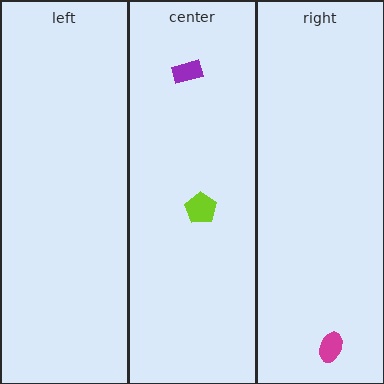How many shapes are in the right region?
1.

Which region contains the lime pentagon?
The center region.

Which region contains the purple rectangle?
The center region.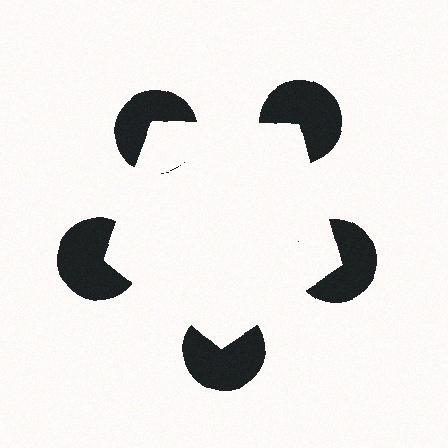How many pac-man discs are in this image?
There are 5 — one at each vertex of the illusory pentagon.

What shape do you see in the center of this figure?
An illusory pentagon — its edges are inferred from the aligned wedge cuts in the pac-man discs, not physically drawn.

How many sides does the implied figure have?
5 sides.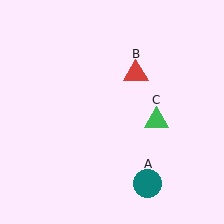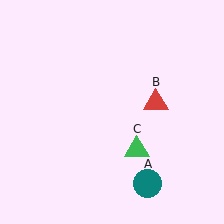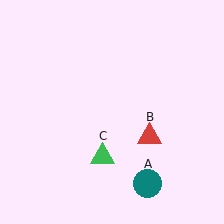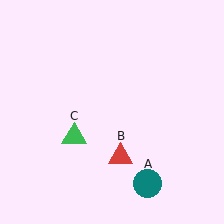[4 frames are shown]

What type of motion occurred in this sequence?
The red triangle (object B), green triangle (object C) rotated clockwise around the center of the scene.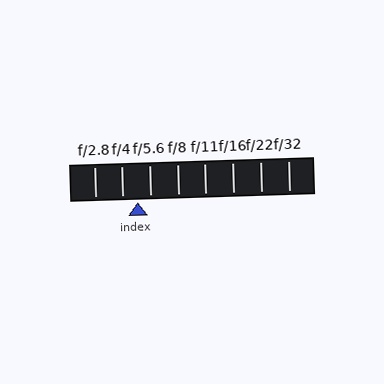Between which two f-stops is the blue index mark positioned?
The index mark is between f/4 and f/5.6.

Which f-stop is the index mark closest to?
The index mark is closest to f/5.6.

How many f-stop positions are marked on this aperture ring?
There are 8 f-stop positions marked.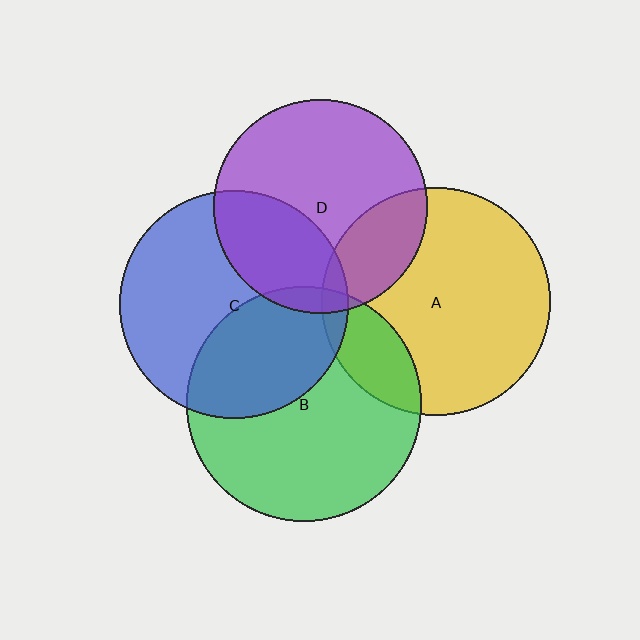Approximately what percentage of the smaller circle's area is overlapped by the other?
Approximately 15%.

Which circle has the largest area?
Circle B (green).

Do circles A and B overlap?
Yes.